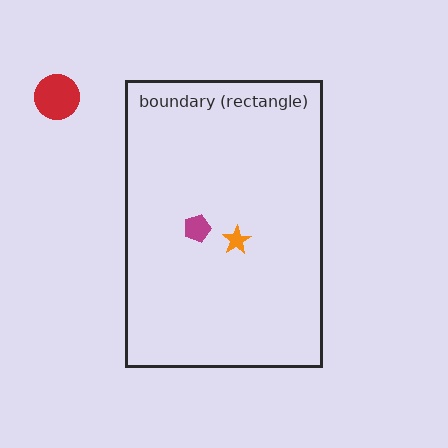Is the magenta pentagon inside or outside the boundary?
Inside.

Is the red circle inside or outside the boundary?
Outside.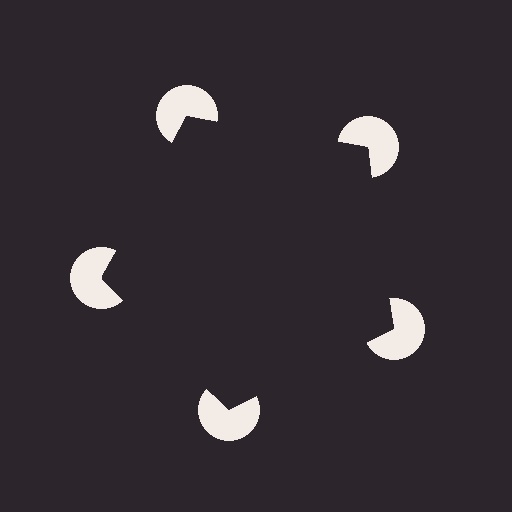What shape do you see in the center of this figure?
An illusory pentagon — its edges are inferred from the aligned wedge cuts in the pac-man discs, not physically drawn.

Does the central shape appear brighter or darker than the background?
It typically appears slightly darker than the background, even though no actual brightness change is drawn.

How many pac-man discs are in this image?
There are 5 — one at each vertex of the illusory pentagon.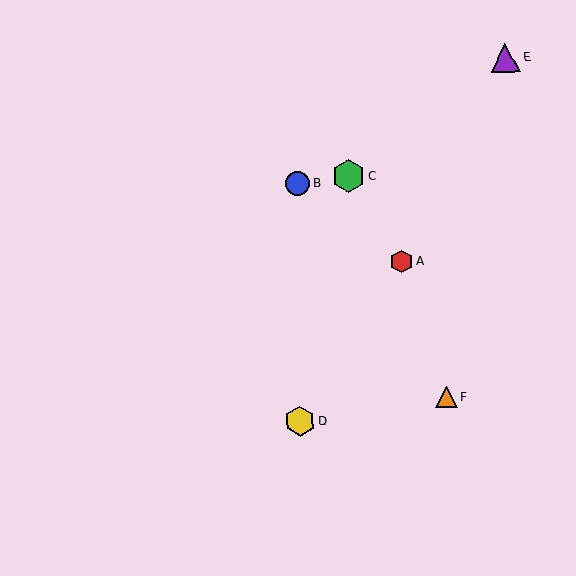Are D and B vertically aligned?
Yes, both are at x≈300.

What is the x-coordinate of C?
Object C is at x≈348.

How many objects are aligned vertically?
2 objects (B, D) are aligned vertically.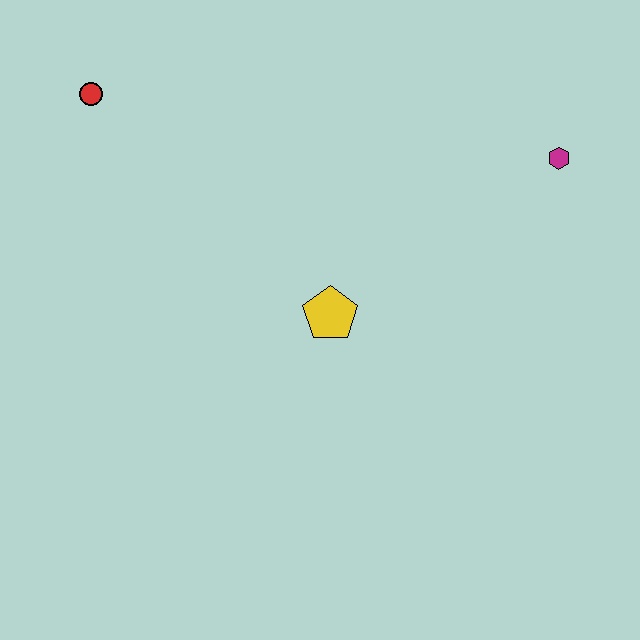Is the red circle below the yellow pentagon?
No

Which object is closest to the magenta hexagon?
The yellow pentagon is closest to the magenta hexagon.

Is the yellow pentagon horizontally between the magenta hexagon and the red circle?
Yes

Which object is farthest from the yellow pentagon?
The red circle is farthest from the yellow pentagon.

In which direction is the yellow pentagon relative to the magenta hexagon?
The yellow pentagon is to the left of the magenta hexagon.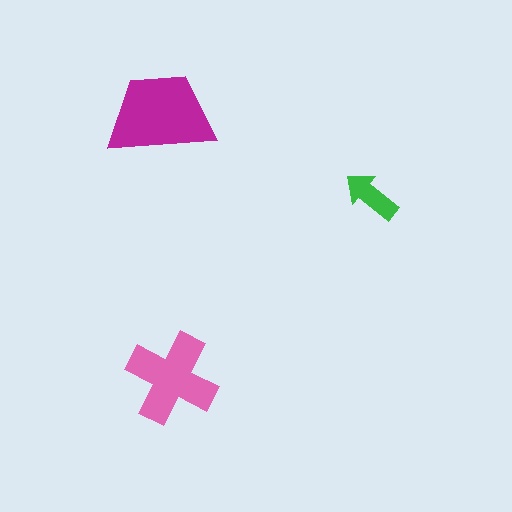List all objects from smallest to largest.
The green arrow, the pink cross, the magenta trapezoid.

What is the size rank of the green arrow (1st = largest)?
3rd.